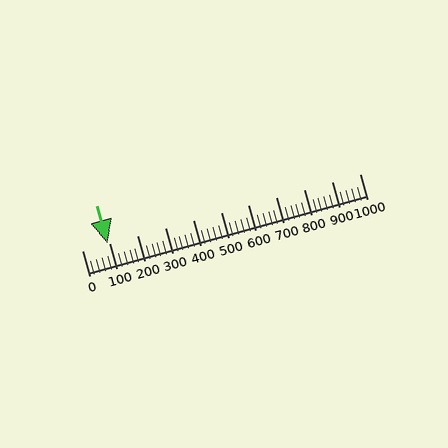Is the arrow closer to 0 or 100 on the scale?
The arrow is closer to 100.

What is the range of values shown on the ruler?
The ruler shows values from 0 to 1000.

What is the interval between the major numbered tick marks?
The major tick marks are spaced 100 units apart.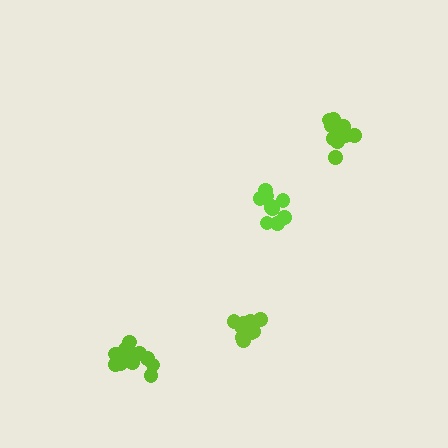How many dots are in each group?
Group 1: 13 dots, Group 2: 11 dots, Group 3: 12 dots, Group 4: 14 dots (50 total).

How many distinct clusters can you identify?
There are 4 distinct clusters.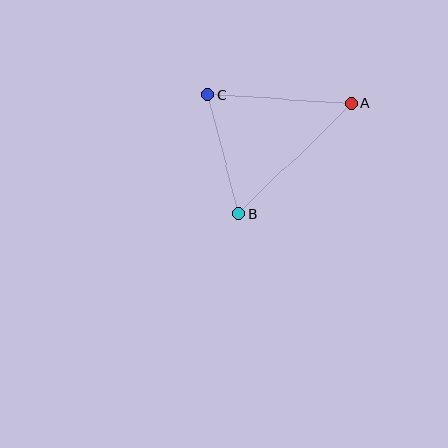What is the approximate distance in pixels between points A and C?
The distance between A and C is approximately 143 pixels.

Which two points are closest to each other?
Points B and C are closest to each other.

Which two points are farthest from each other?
Points A and B are farthest from each other.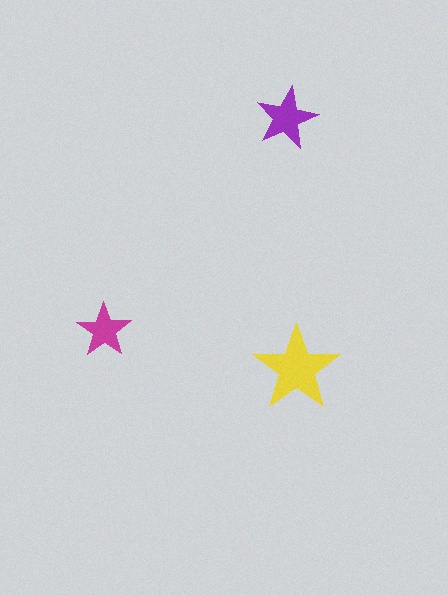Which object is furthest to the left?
The magenta star is leftmost.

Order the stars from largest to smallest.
the yellow one, the purple one, the magenta one.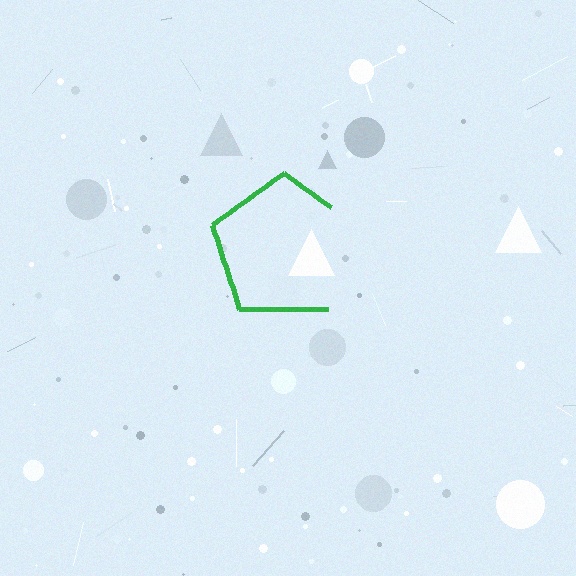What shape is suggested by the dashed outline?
The dashed outline suggests a pentagon.